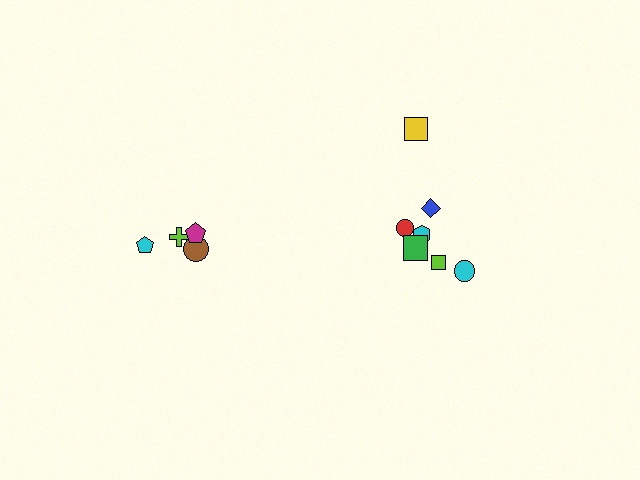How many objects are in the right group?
There are 7 objects.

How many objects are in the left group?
There are 4 objects.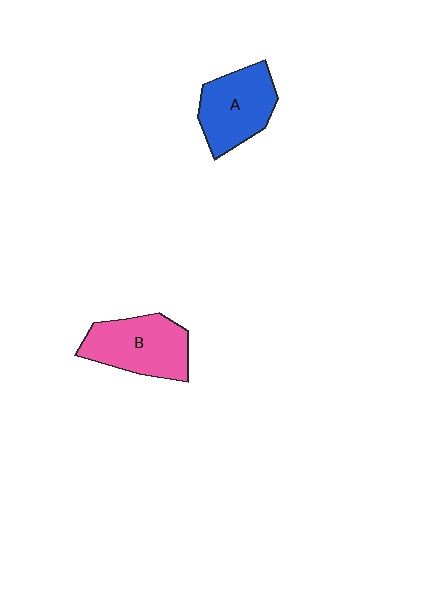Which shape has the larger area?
Shape B (pink).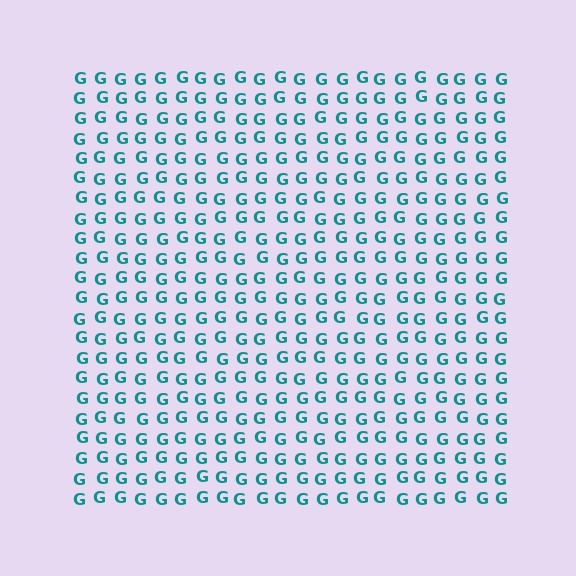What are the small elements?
The small elements are letter G's.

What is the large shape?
The large shape is a square.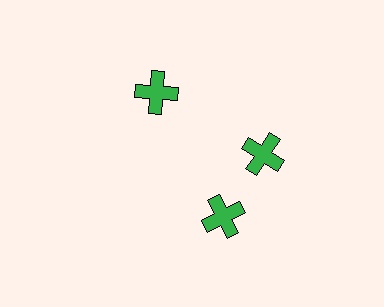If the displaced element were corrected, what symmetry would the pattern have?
It would have 3-fold rotational symmetry — the pattern would map onto itself every 120 degrees.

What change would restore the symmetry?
The symmetry would be restored by rotating it back into even spacing with its neighbors so that all 3 crosses sit at equal angles and equal distance from the center.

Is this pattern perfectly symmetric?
No. The 3 green crosses are arranged in a ring, but one element near the 7 o'clock position is rotated out of alignment along the ring, breaking the 3-fold rotational symmetry.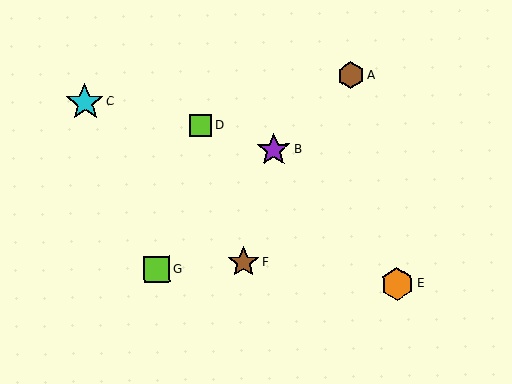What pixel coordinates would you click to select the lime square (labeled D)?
Click at (200, 125) to select the lime square D.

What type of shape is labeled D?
Shape D is a lime square.